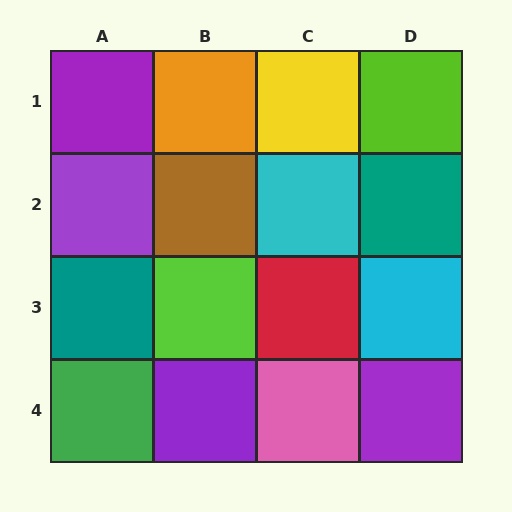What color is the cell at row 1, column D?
Lime.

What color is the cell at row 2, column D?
Teal.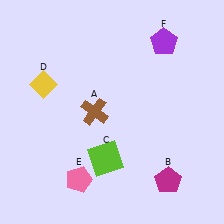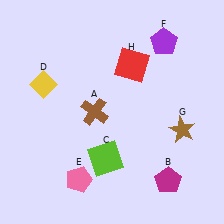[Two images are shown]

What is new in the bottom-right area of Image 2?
A brown star (G) was added in the bottom-right area of Image 2.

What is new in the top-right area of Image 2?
A red square (H) was added in the top-right area of Image 2.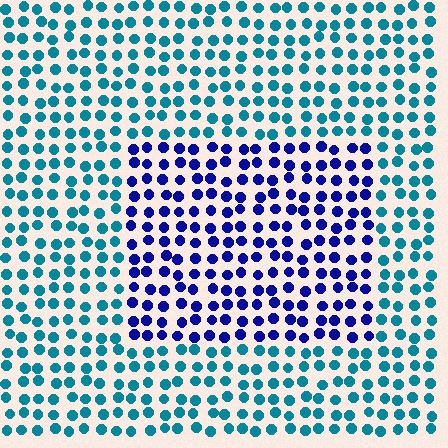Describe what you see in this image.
The image is filled with small teal elements in a uniform arrangement. A rectangle-shaped region is visible where the elements are tinted to a slightly different hue, forming a subtle color boundary.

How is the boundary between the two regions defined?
The boundary is defined purely by a slight shift in hue (about 51 degrees). Spacing, size, and orientation are identical on both sides.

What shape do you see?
I see a rectangle.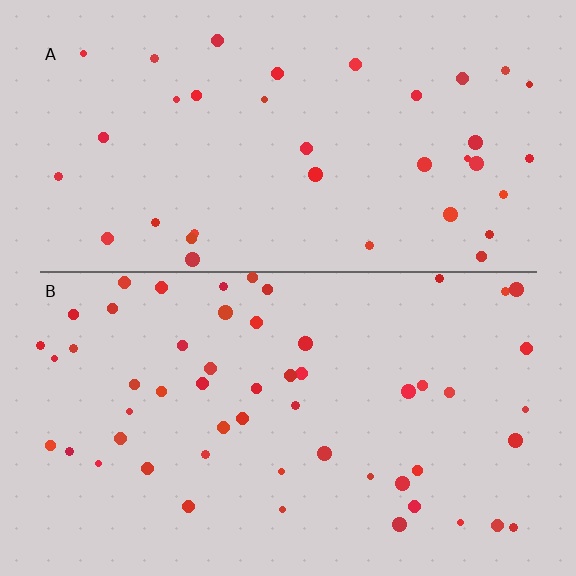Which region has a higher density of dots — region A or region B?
B (the bottom).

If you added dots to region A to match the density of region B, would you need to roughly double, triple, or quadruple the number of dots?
Approximately double.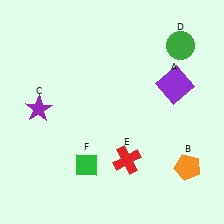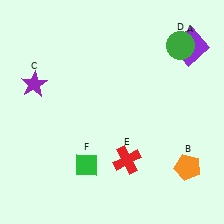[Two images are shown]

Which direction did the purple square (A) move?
The purple square (A) moved up.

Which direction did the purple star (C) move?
The purple star (C) moved up.